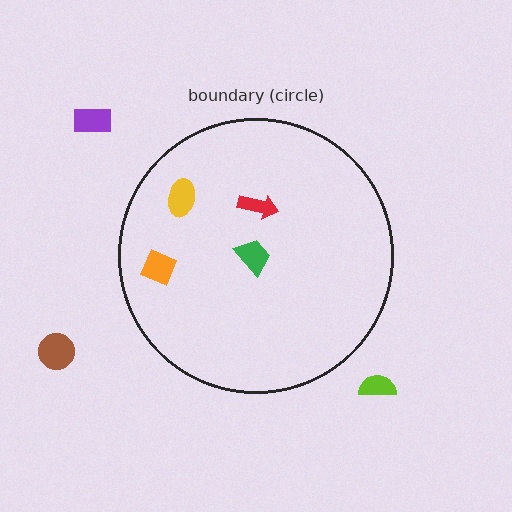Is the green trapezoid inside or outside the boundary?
Inside.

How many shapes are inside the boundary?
4 inside, 3 outside.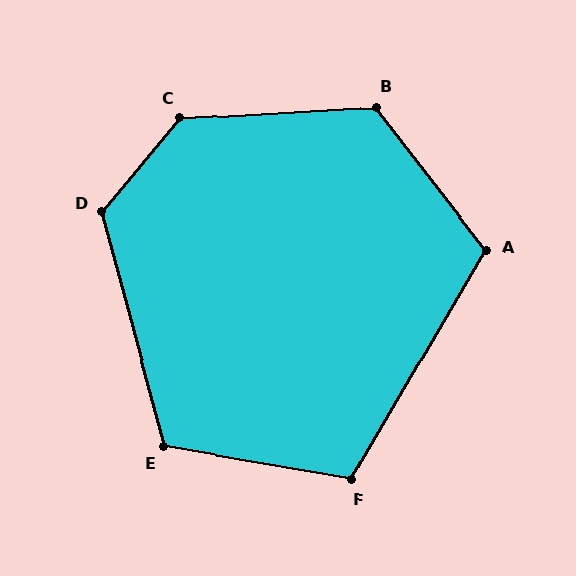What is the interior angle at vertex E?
Approximately 115 degrees (obtuse).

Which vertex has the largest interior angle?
C, at approximately 133 degrees.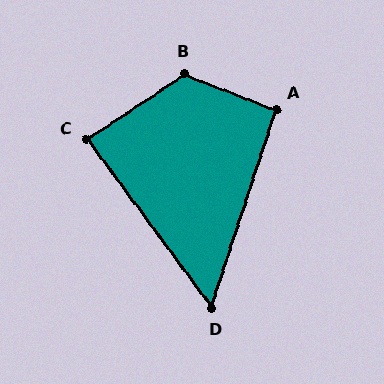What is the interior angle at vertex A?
Approximately 93 degrees (approximately right).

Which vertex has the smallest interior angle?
D, at approximately 55 degrees.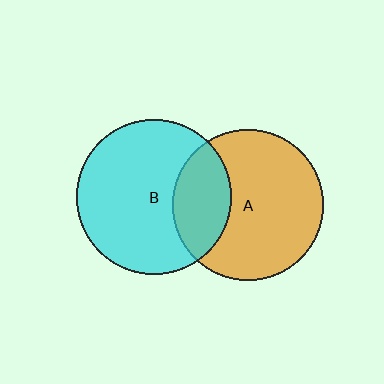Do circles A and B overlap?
Yes.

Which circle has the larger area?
Circle B (cyan).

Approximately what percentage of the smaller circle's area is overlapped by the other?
Approximately 25%.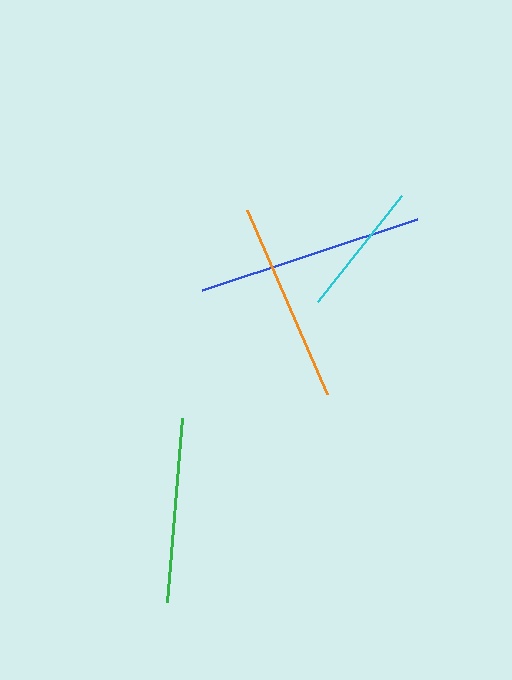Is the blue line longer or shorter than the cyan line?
The blue line is longer than the cyan line.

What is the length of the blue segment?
The blue segment is approximately 225 pixels long.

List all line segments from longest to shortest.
From longest to shortest: blue, orange, green, cyan.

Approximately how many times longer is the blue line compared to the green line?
The blue line is approximately 1.2 times the length of the green line.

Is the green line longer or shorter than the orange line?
The orange line is longer than the green line.